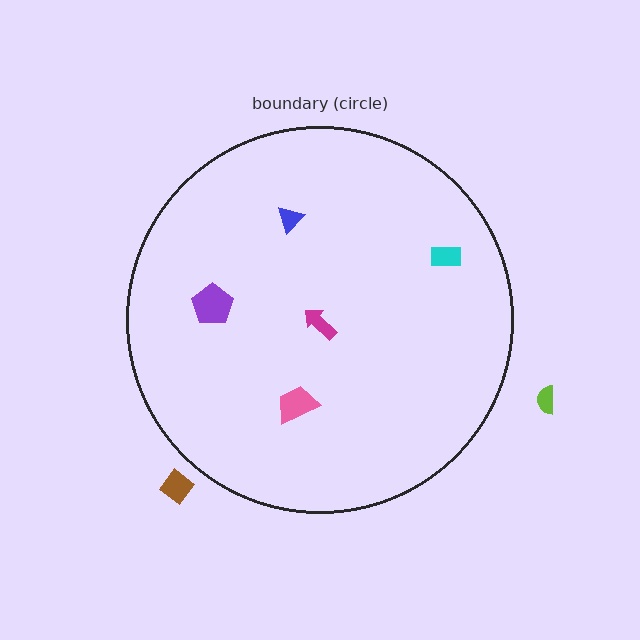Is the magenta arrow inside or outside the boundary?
Inside.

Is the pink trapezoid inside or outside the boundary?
Inside.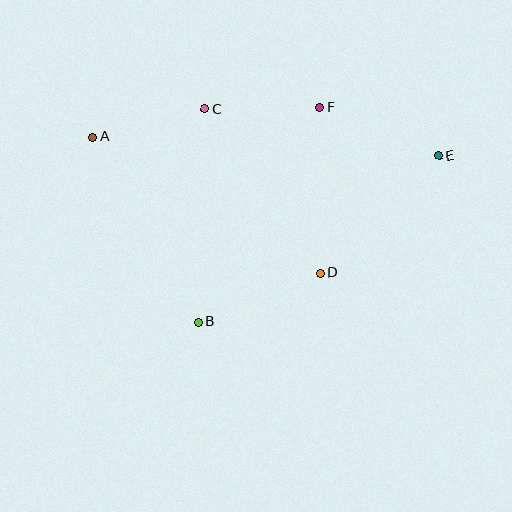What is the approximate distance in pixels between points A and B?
The distance between A and B is approximately 213 pixels.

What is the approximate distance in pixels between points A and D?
The distance between A and D is approximately 265 pixels.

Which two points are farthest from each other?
Points A and E are farthest from each other.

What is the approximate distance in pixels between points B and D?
The distance between B and D is approximately 131 pixels.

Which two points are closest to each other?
Points C and F are closest to each other.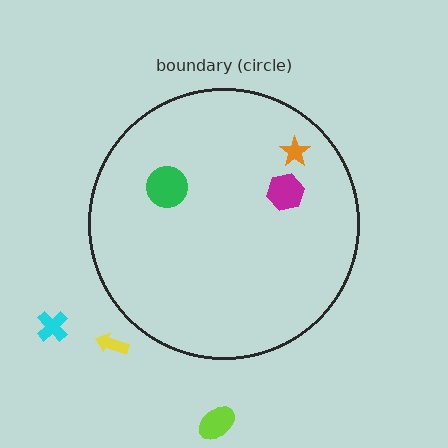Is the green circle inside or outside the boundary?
Inside.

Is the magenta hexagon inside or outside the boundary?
Inside.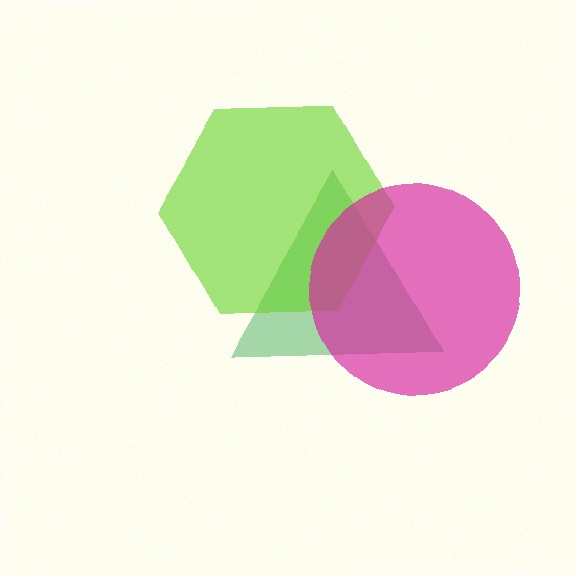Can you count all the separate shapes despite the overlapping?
Yes, there are 3 separate shapes.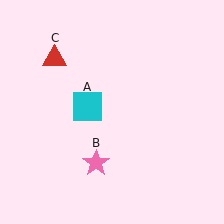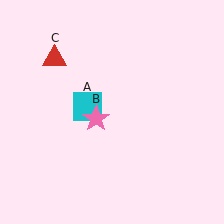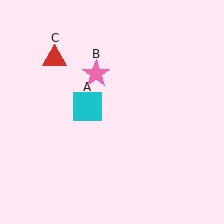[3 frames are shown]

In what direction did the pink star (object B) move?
The pink star (object B) moved up.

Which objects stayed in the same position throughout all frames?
Cyan square (object A) and red triangle (object C) remained stationary.